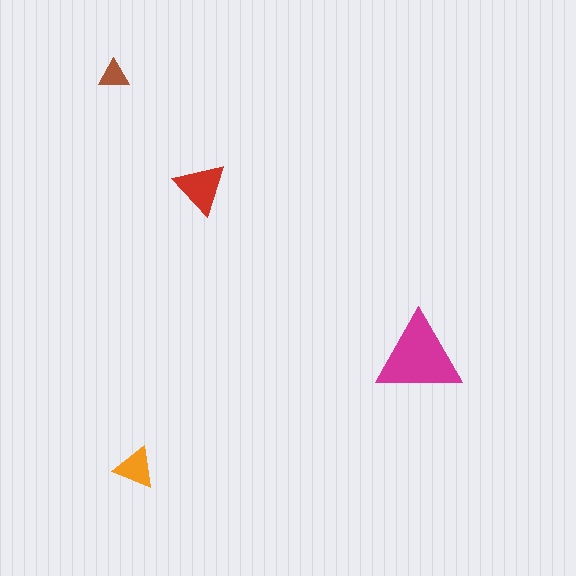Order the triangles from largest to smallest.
the magenta one, the red one, the orange one, the brown one.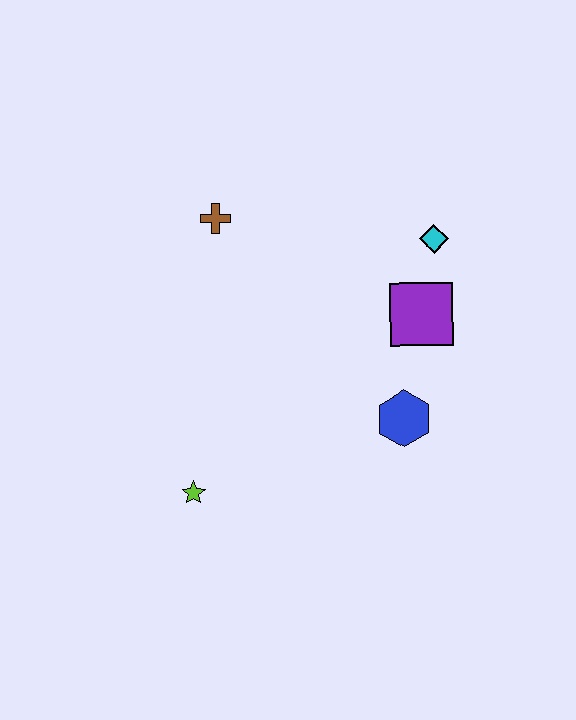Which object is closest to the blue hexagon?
The purple square is closest to the blue hexagon.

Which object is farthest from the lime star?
The cyan diamond is farthest from the lime star.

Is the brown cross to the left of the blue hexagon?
Yes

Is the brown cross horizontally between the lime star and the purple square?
Yes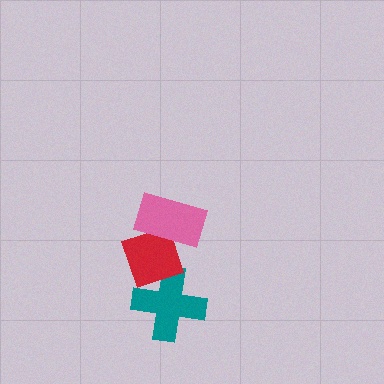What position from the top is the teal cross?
The teal cross is 3rd from the top.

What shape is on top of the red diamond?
The pink rectangle is on top of the red diamond.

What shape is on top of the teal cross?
The red diamond is on top of the teal cross.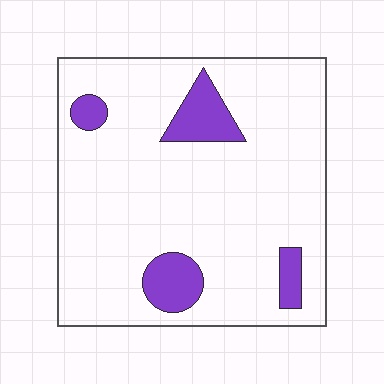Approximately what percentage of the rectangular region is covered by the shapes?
Approximately 10%.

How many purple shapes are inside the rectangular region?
4.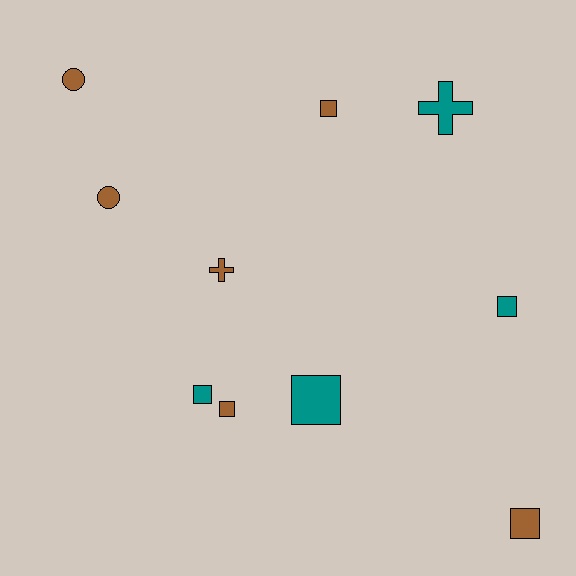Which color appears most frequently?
Brown, with 6 objects.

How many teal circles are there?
There are no teal circles.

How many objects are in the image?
There are 10 objects.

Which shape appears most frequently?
Square, with 6 objects.